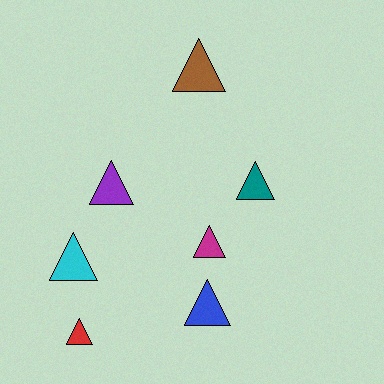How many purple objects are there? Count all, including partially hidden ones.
There is 1 purple object.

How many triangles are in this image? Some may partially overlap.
There are 7 triangles.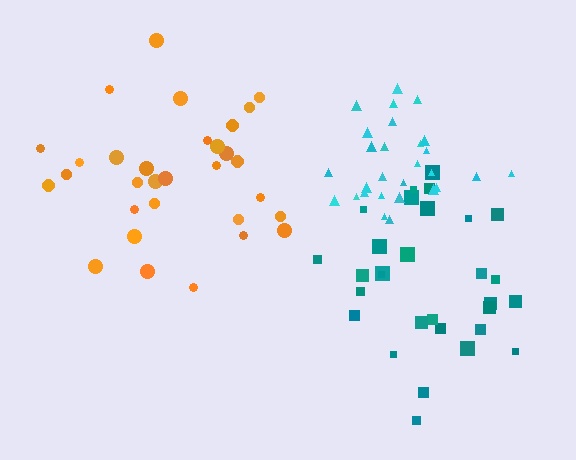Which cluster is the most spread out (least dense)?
Orange.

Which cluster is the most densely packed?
Cyan.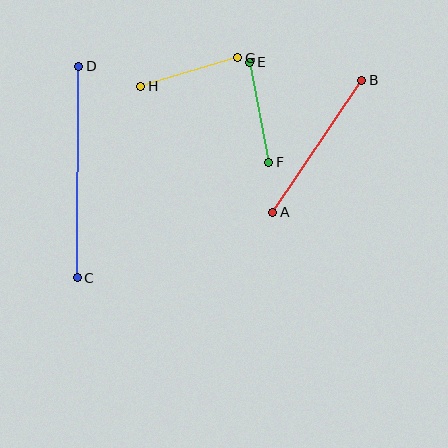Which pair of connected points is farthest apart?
Points C and D are farthest apart.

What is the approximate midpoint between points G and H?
The midpoint is at approximately (189, 72) pixels.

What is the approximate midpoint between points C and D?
The midpoint is at approximately (78, 172) pixels.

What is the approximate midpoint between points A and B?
The midpoint is at approximately (317, 146) pixels.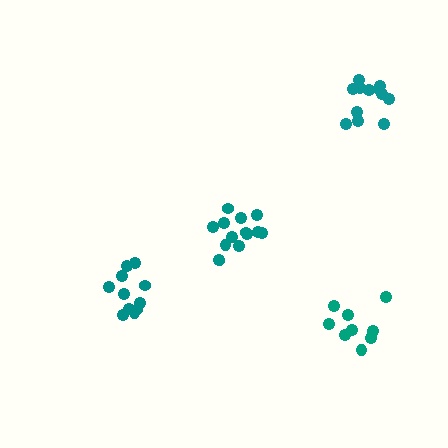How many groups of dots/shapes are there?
There are 4 groups.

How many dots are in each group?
Group 1: 11 dots, Group 2: 9 dots, Group 3: 14 dots, Group 4: 12 dots (46 total).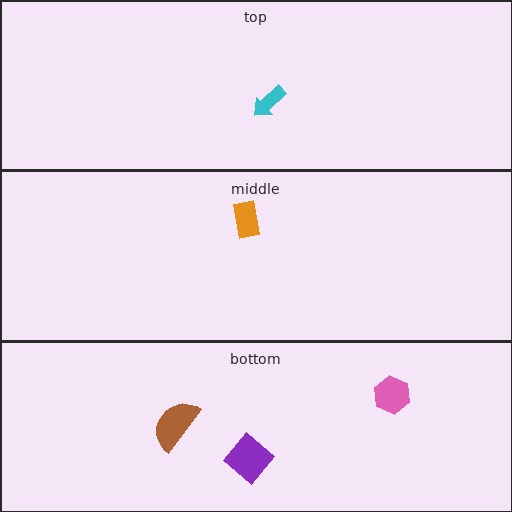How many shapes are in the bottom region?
3.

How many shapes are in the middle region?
1.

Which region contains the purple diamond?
The bottom region.